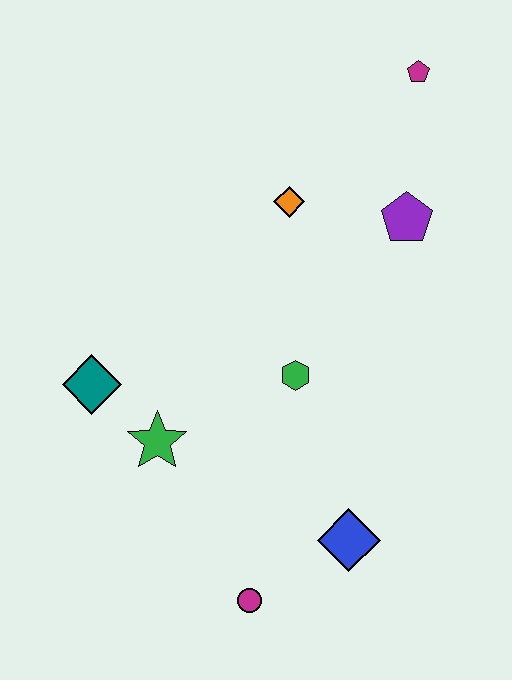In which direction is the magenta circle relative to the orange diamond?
The magenta circle is below the orange diamond.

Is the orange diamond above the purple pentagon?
Yes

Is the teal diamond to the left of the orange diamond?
Yes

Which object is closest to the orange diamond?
The purple pentagon is closest to the orange diamond.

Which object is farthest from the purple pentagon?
The magenta circle is farthest from the purple pentagon.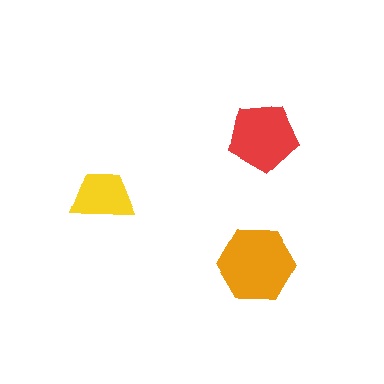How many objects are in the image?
There are 3 objects in the image.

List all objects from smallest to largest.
The yellow trapezoid, the red pentagon, the orange hexagon.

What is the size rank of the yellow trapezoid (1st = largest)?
3rd.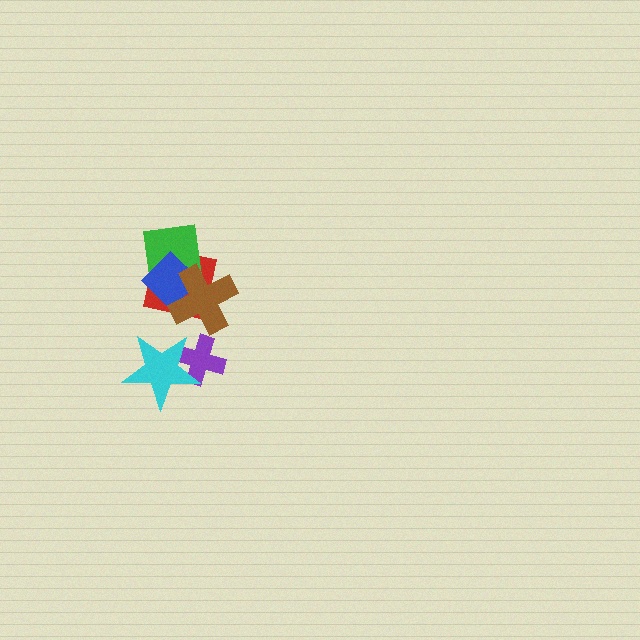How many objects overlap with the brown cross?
2 objects overlap with the brown cross.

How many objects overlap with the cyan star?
1 object overlaps with the cyan star.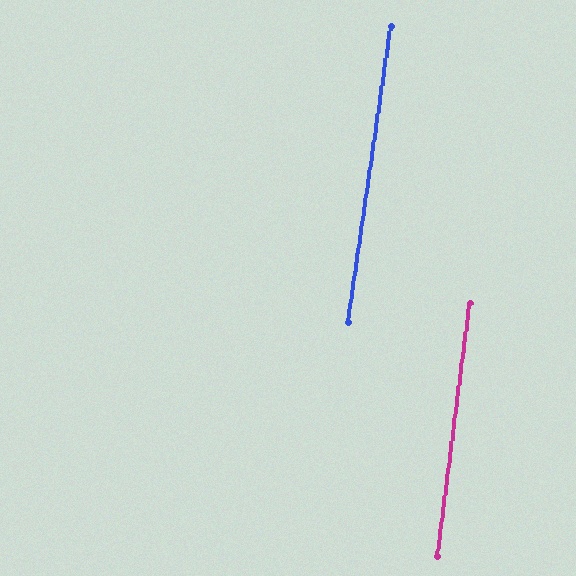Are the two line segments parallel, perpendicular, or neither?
Parallel — their directions differ by only 0.9°.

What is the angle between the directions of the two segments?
Approximately 1 degree.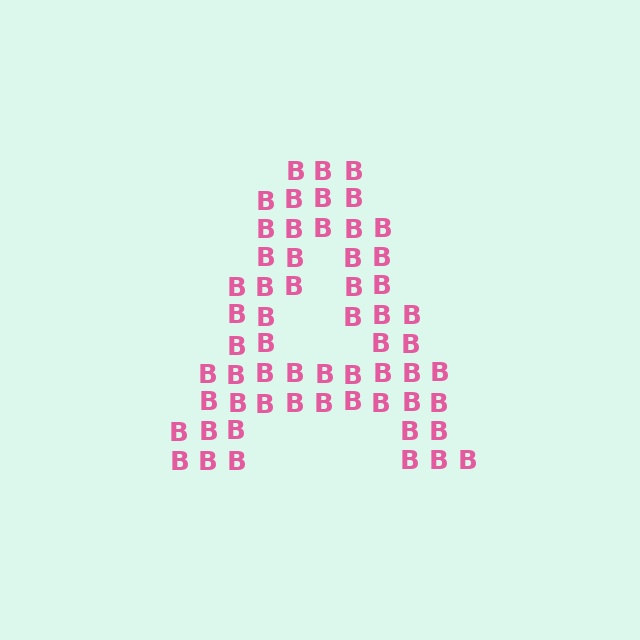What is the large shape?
The large shape is the letter A.